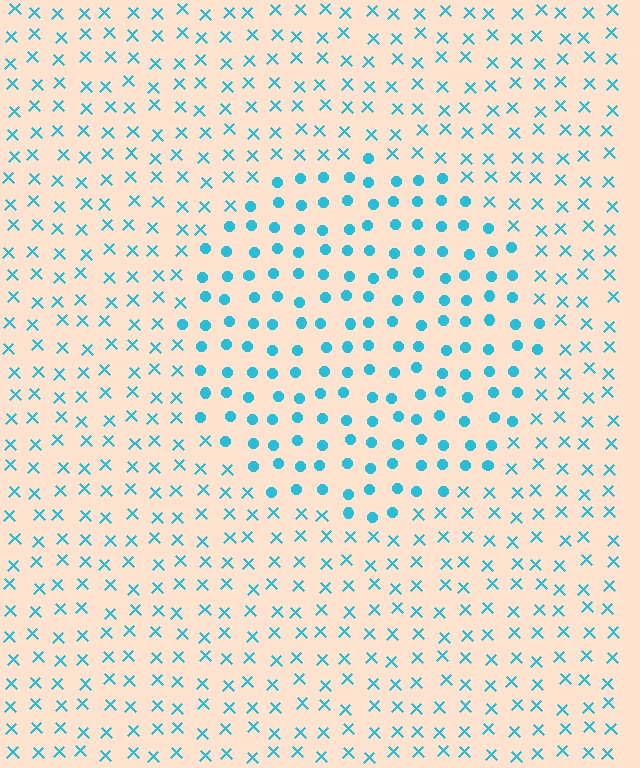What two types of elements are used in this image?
The image uses circles inside the circle region and X marks outside it.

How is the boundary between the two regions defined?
The boundary is defined by a change in element shape: circles inside vs. X marks outside. All elements share the same color and spacing.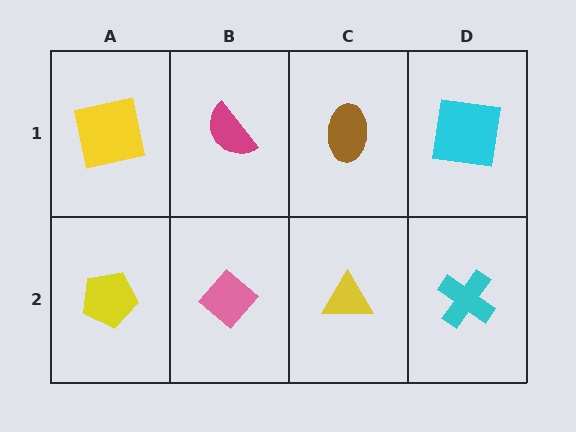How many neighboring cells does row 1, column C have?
3.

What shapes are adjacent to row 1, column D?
A cyan cross (row 2, column D), a brown ellipse (row 1, column C).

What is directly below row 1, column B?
A pink diamond.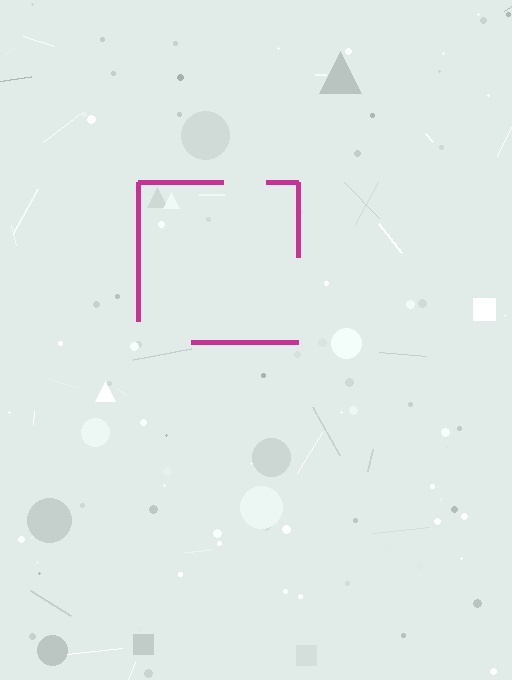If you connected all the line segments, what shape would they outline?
They would outline a square.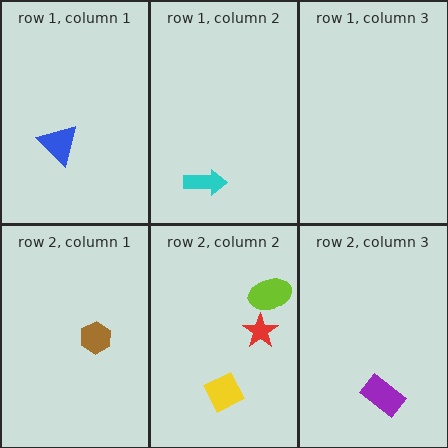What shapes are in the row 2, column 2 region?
The lime ellipse, the yellow diamond, the red star.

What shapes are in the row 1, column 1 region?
The blue triangle.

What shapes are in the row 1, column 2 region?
The cyan arrow.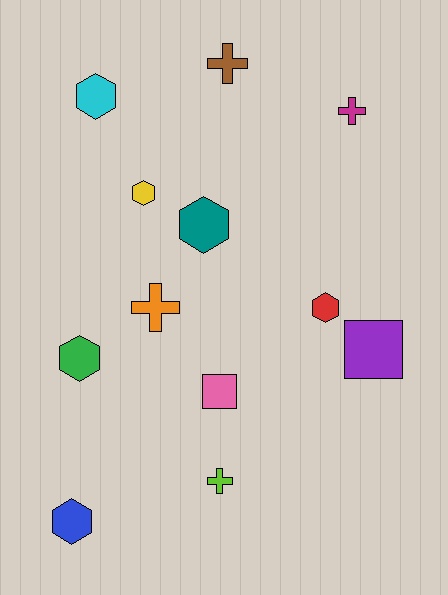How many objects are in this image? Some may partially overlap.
There are 12 objects.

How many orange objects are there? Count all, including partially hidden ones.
There is 1 orange object.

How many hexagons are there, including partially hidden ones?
There are 6 hexagons.